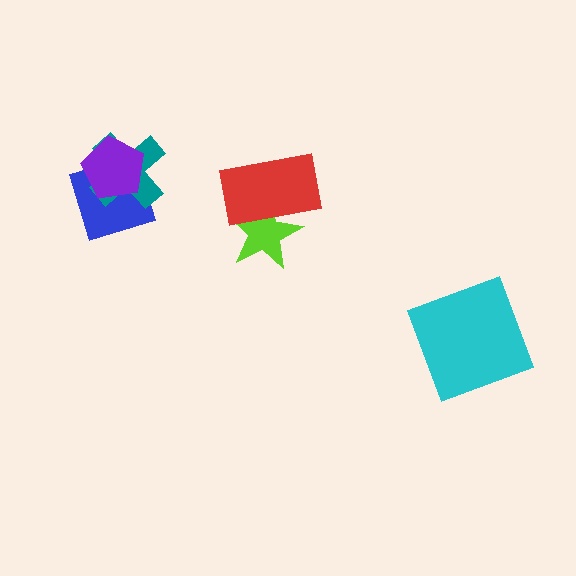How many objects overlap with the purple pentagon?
2 objects overlap with the purple pentagon.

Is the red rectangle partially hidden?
No, no other shape covers it.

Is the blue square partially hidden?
Yes, it is partially covered by another shape.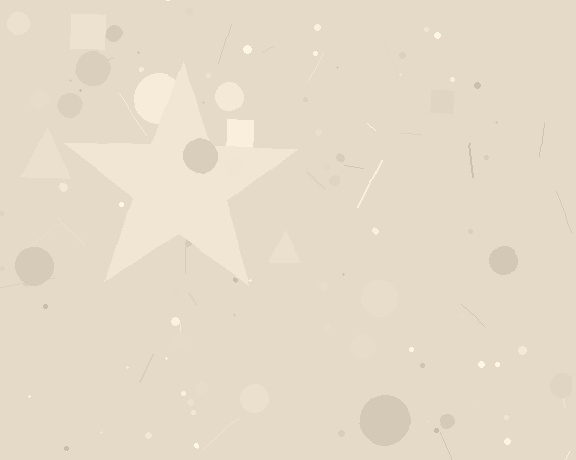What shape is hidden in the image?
A star is hidden in the image.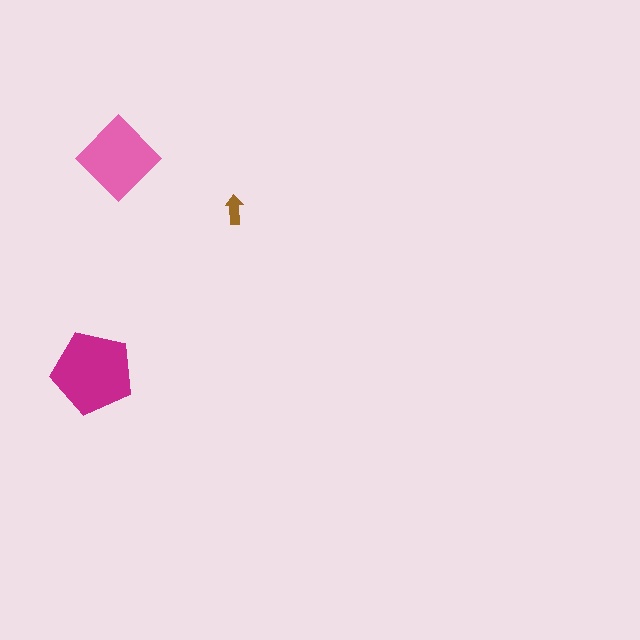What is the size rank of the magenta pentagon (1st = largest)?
1st.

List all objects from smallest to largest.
The brown arrow, the pink diamond, the magenta pentagon.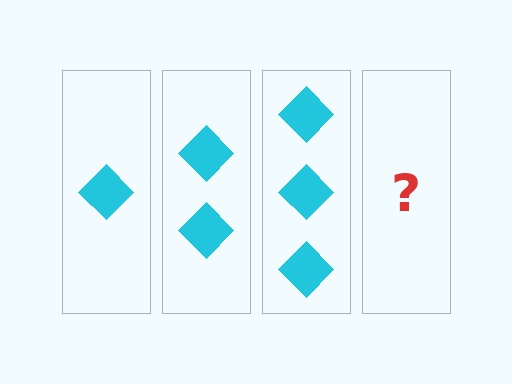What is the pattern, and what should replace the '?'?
The pattern is that each step adds one more diamond. The '?' should be 4 diamonds.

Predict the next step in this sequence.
The next step is 4 diamonds.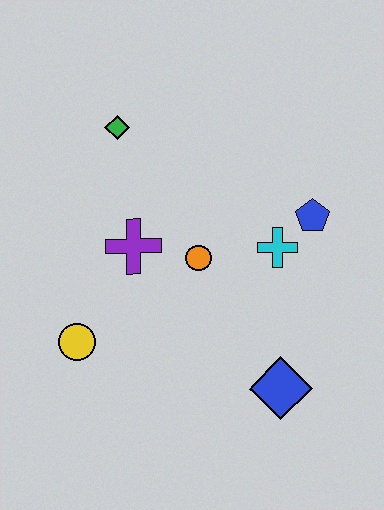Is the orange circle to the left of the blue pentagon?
Yes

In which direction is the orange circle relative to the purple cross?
The orange circle is to the right of the purple cross.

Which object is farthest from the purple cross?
The blue diamond is farthest from the purple cross.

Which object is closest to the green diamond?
The purple cross is closest to the green diamond.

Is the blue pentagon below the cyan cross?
No